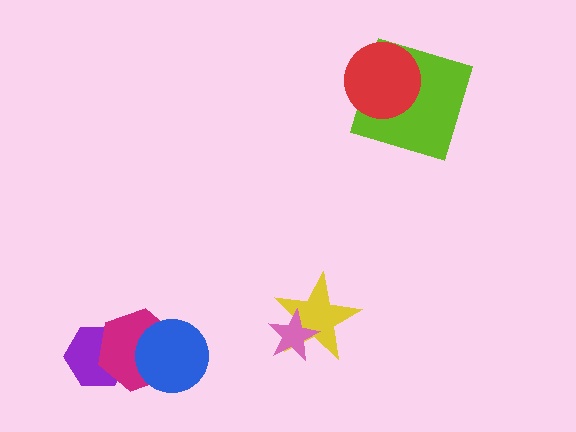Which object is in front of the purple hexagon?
The magenta hexagon is in front of the purple hexagon.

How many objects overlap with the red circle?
1 object overlaps with the red circle.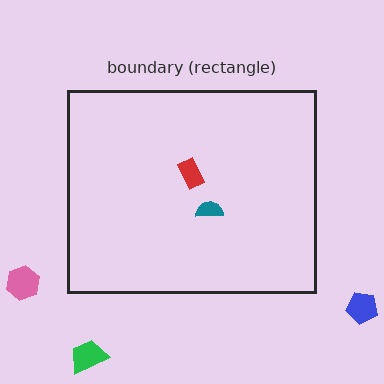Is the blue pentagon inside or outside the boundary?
Outside.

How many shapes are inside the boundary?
2 inside, 3 outside.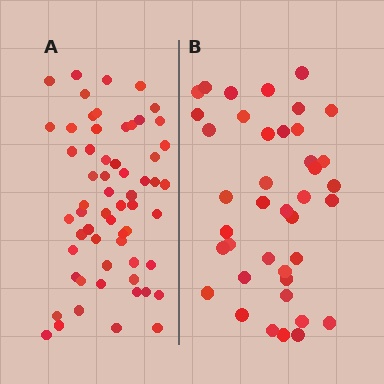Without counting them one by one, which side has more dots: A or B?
Region A (the left region) has more dots.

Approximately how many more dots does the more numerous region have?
Region A has approximately 20 more dots than region B.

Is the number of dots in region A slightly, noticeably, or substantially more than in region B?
Region A has substantially more. The ratio is roughly 1.5 to 1.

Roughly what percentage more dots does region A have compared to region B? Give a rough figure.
About 50% more.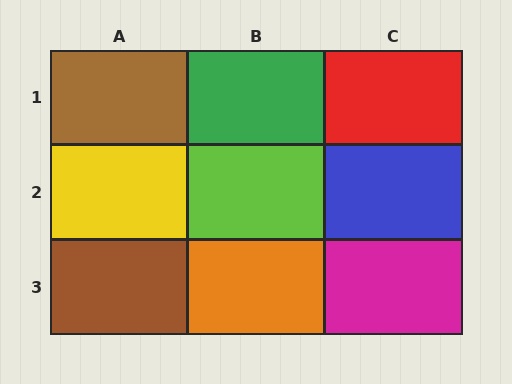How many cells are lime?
1 cell is lime.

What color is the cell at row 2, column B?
Lime.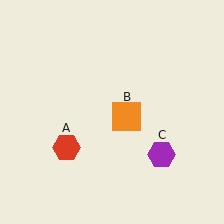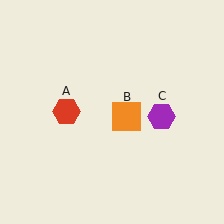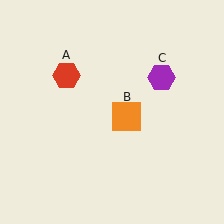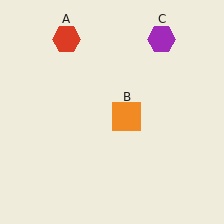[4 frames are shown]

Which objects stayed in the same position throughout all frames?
Orange square (object B) remained stationary.